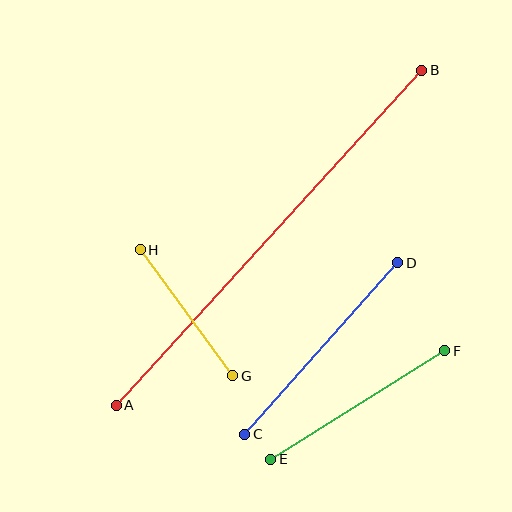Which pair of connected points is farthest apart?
Points A and B are farthest apart.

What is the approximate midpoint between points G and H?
The midpoint is at approximately (187, 313) pixels.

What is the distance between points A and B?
The distance is approximately 453 pixels.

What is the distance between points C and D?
The distance is approximately 230 pixels.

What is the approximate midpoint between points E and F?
The midpoint is at approximately (358, 405) pixels.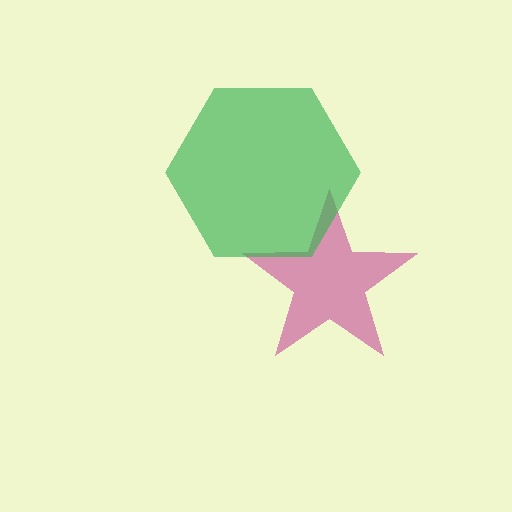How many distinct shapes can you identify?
There are 2 distinct shapes: a magenta star, a green hexagon.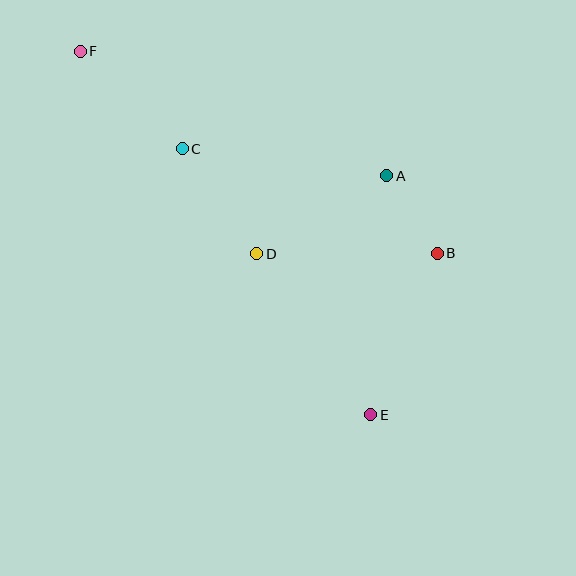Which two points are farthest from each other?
Points E and F are farthest from each other.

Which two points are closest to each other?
Points A and B are closest to each other.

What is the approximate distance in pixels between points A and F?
The distance between A and F is approximately 331 pixels.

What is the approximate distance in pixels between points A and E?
The distance between A and E is approximately 239 pixels.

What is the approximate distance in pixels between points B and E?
The distance between B and E is approximately 175 pixels.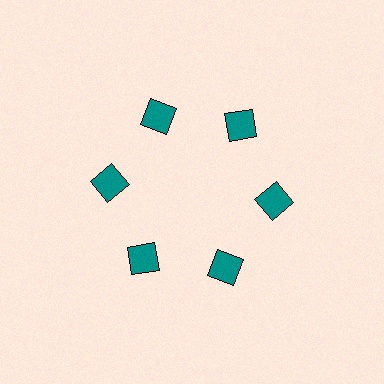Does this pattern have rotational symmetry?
Yes, this pattern has 6-fold rotational symmetry. It looks the same after rotating 60 degrees around the center.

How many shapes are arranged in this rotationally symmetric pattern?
There are 6 shapes, arranged in 6 groups of 1.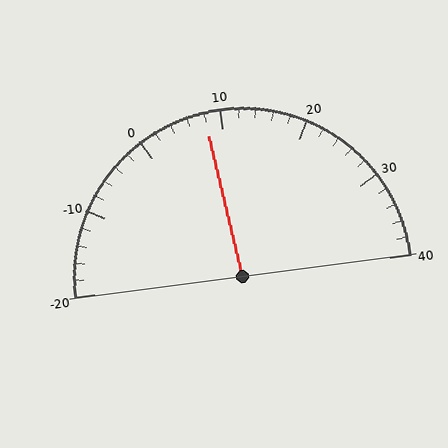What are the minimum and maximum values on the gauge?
The gauge ranges from -20 to 40.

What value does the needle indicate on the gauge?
The needle indicates approximately 8.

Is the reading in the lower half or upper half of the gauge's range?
The reading is in the lower half of the range (-20 to 40).